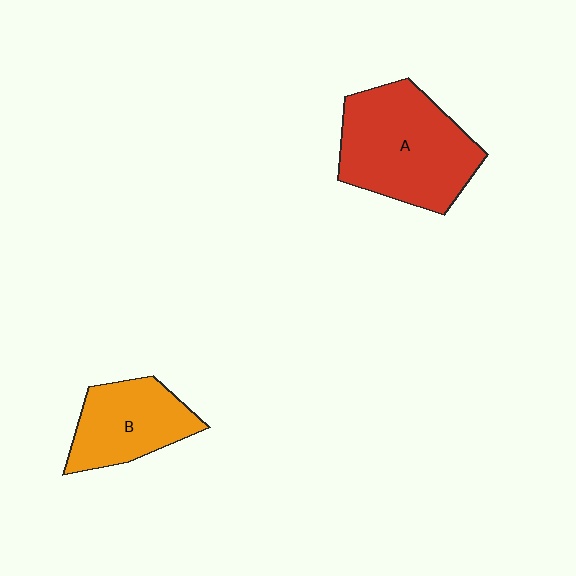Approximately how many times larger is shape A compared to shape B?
Approximately 1.6 times.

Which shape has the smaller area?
Shape B (orange).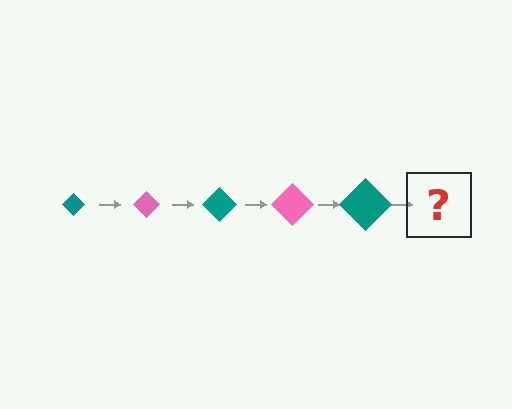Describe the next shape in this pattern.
It should be a pink diamond, larger than the previous one.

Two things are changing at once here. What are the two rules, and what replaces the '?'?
The two rules are that the diamond grows larger each step and the color cycles through teal and pink. The '?' should be a pink diamond, larger than the previous one.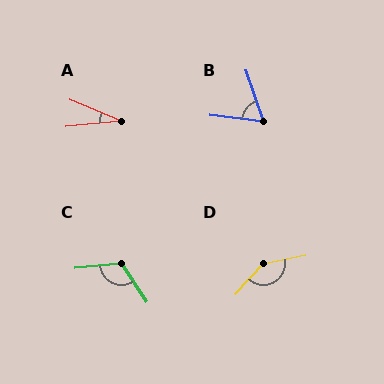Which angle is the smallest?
A, at approximately 28 degrees.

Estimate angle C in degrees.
Approximately 117 degrees.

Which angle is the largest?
D, at approximately 144 degrees.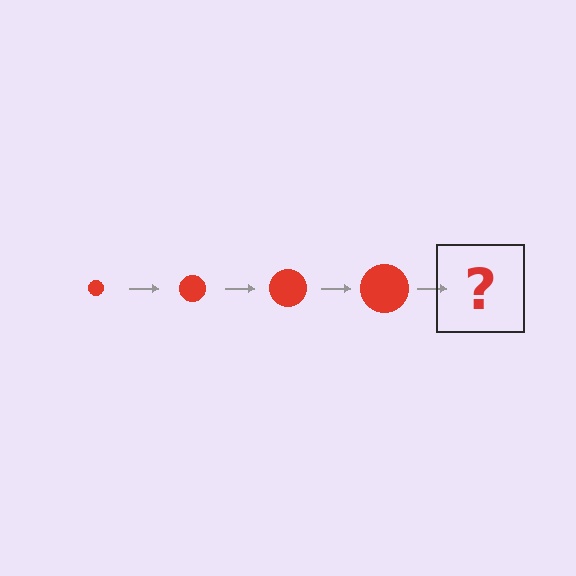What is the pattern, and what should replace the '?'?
The pattern is that the circle gets progressively larger each step. The '?' should be a red circle, larger than the previous one.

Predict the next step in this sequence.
The next step is a red circle, larger than the previous one.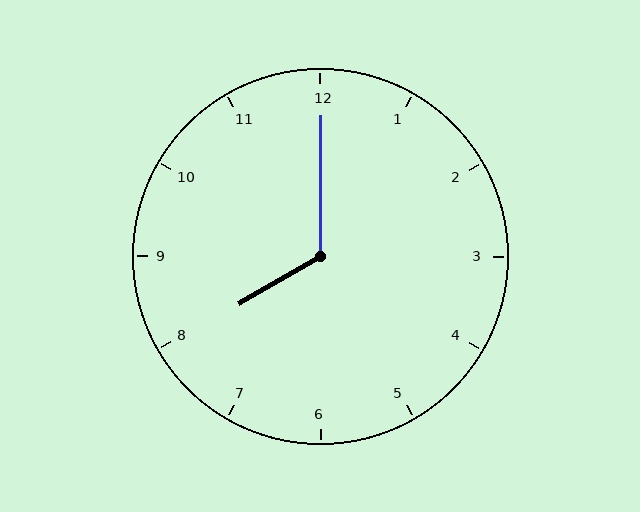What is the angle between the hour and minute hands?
Approximately 120 degrees.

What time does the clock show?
8:00.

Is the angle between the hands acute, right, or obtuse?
It is obtuse.